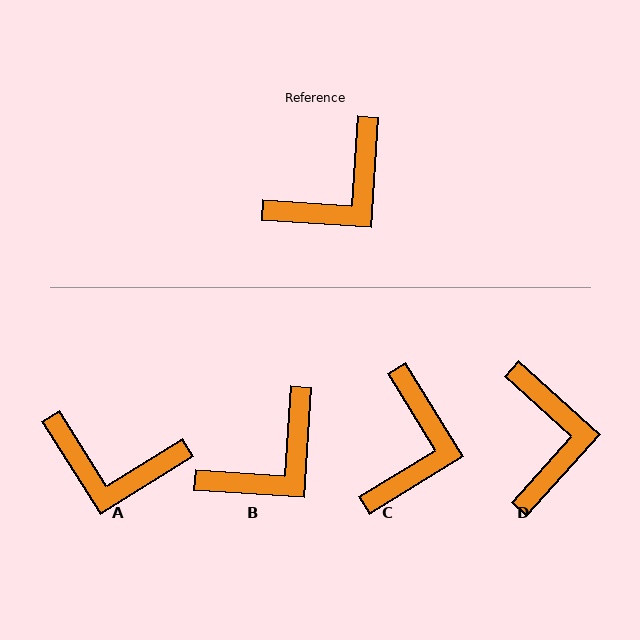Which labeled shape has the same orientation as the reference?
B.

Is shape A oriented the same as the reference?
No, it is off by about 54 degrees.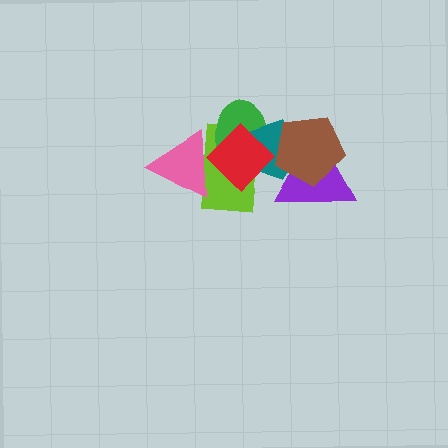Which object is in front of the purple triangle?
The brown pentagon is in front of the purple triangle.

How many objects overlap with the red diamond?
4 objects overlap with the red diamond.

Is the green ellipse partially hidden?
Yes, it is partially covered by another shape.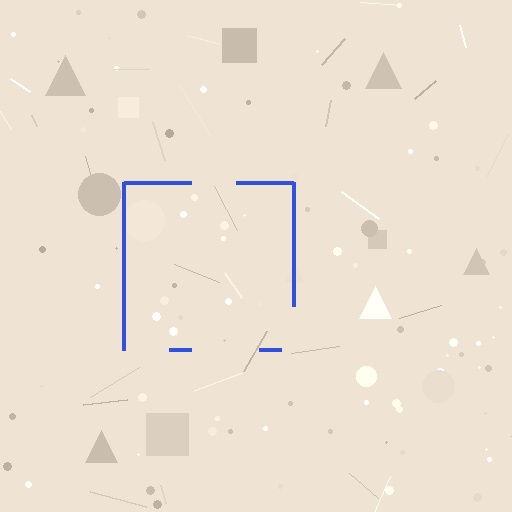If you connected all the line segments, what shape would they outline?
They would outline a square.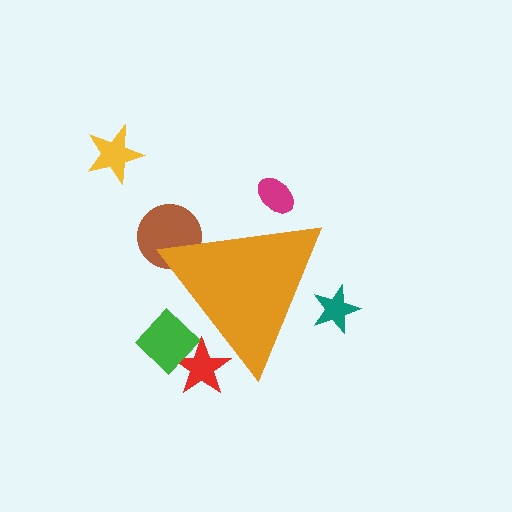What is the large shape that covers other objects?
An orange triangle.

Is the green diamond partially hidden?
Yes, the green diamond is partially hidden behind the orange triangle.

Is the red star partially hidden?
Yes, the red star is partially hidden behind the orange triangle.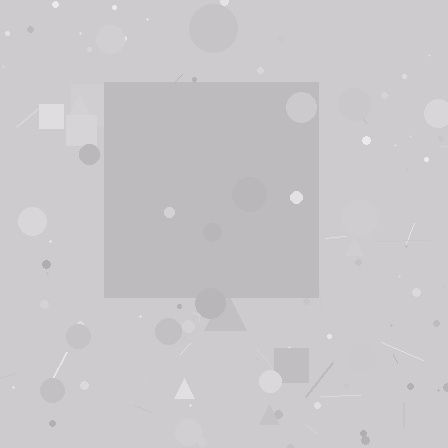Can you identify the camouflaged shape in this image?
The camouflaged shape is a square.